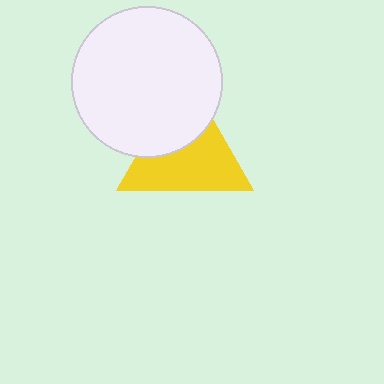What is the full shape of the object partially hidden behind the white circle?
The partially hidden object is a yellow triangle.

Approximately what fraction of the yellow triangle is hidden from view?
Roughly 38% of the yellow triangle is hidden behind the white circle.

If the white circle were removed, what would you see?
You would see the complete yellow triangle.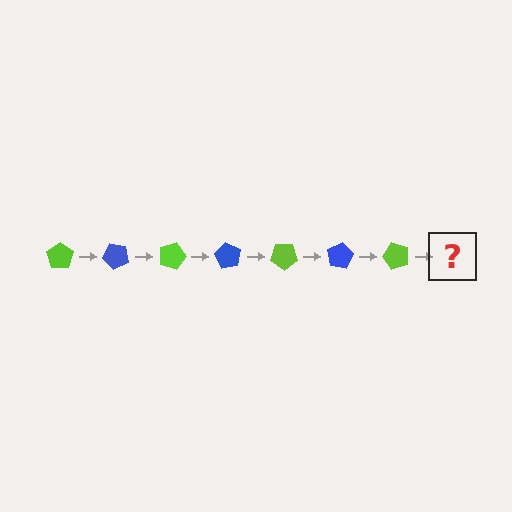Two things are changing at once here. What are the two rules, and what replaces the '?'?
The two rules are that it rotates 45 degrees each step and the color cycles through lime and blue. The '?' should be a blue pentagon, rotated 315 degrees from the start.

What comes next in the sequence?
The next element should be a blue pentagon, rotated 315 degrees from the start.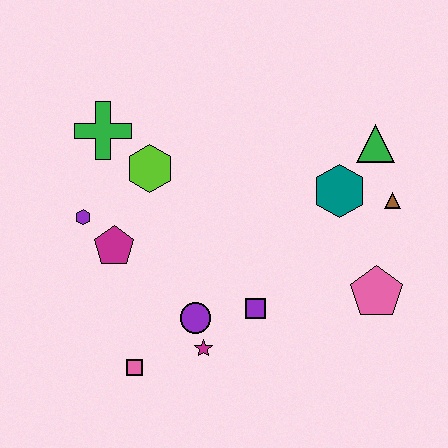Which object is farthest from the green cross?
The pink pentagon is farthest from the green cross.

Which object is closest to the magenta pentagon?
The purple hexagon is closest to the magenta pentagon.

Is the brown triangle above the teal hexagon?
No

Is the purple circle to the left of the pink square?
No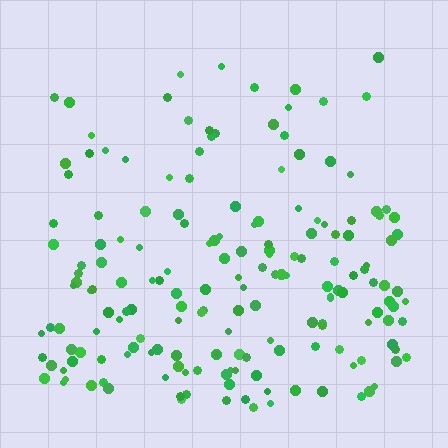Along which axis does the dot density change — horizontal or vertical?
Vertical.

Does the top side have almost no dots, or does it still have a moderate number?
Still a moderate number, just noticeably fewer than the bottom.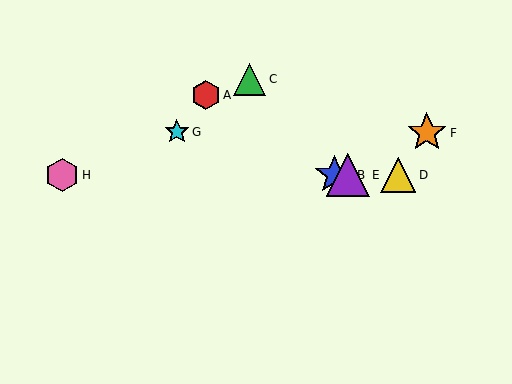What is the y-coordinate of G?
Object G is at y≈132.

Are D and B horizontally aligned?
Yes, both are at y≈175.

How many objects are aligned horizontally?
4 objects (B, D, E, H) are aligned horizontally.